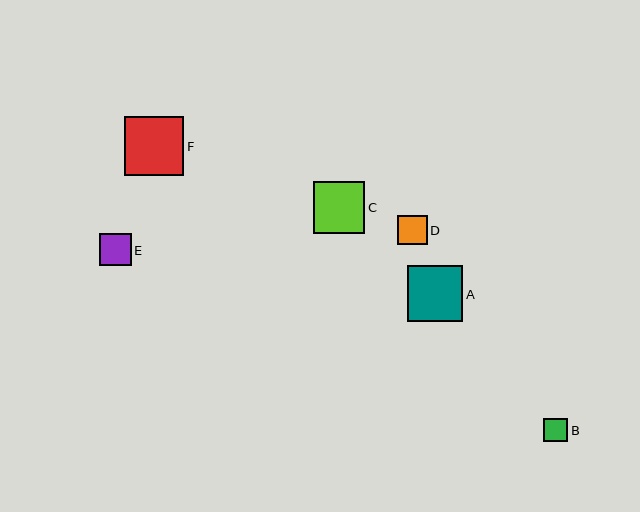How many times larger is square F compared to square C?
Square F is approximately 1.1 times the size of square C.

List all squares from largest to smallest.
From largest to smallest: F, A, C, E, D, B.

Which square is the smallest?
Square B is the smallest with a size of approximately 24 pixels.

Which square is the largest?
Square F is the largest with a size of approximately 59 pixels.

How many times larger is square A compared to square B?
Square A is approximately 2.3 times the size of square B.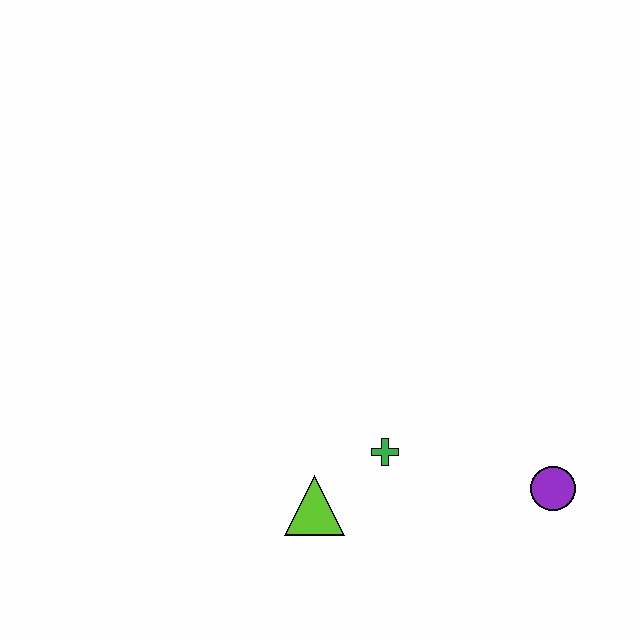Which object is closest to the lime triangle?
The green cross is closest to the lime triangle.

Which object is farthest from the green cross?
The purple circle is farthest from the green cross.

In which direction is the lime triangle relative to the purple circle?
The lime triangle is to the left of the purple circle.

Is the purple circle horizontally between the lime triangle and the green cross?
No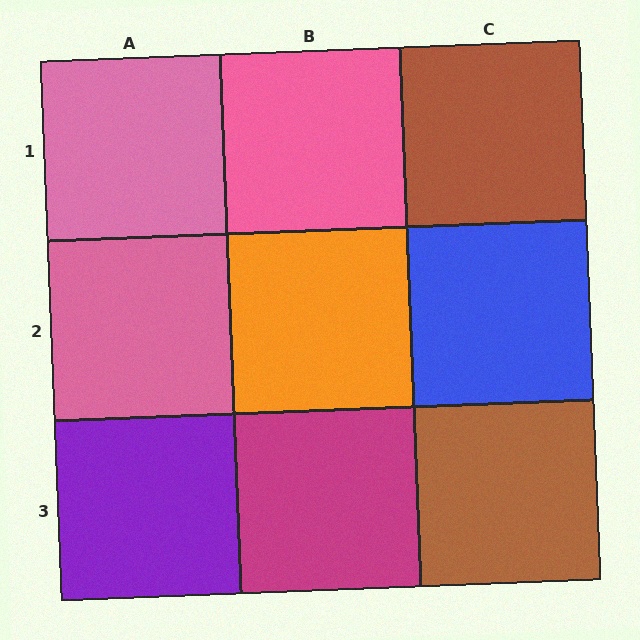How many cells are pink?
3 cells are pink.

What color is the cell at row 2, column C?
Blue.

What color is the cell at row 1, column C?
Brown.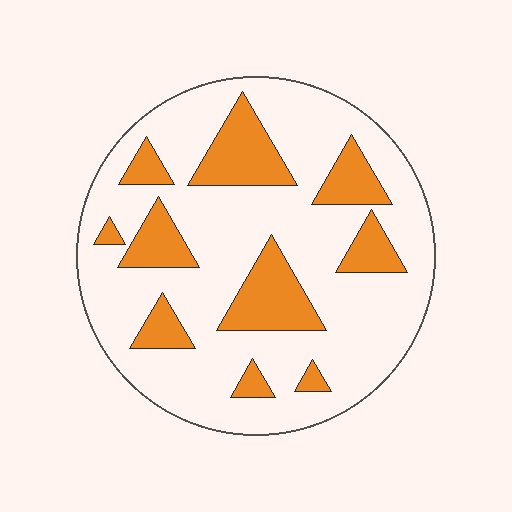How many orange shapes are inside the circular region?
10.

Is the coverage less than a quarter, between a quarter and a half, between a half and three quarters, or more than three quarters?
Less than a quarter.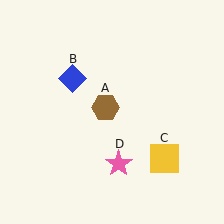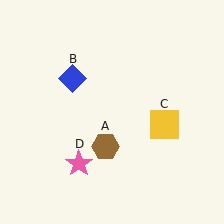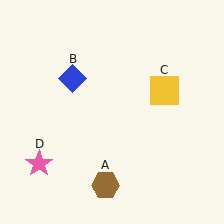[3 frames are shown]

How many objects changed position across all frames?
3 objects changed position: brown hexagon (object A), yellow square (object C), pink star (object D).